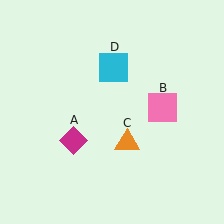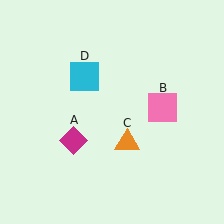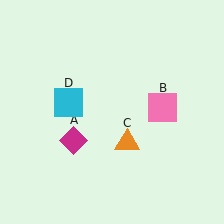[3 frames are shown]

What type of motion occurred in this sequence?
The cyan square (object D) rotated counterclockwise around the center of the scene.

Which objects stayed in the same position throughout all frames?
Magenta diamond (object A) and pink square (object B) and orange triangle (object C) remained stationary.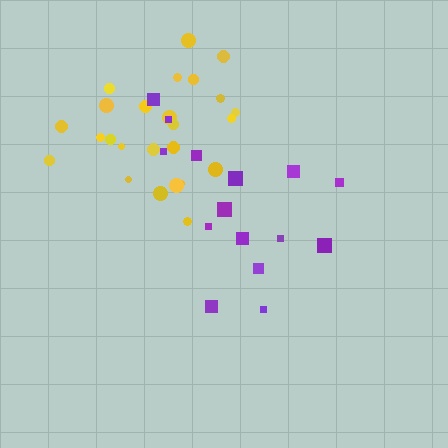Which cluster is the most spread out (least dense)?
Purple.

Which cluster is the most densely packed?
Yellow.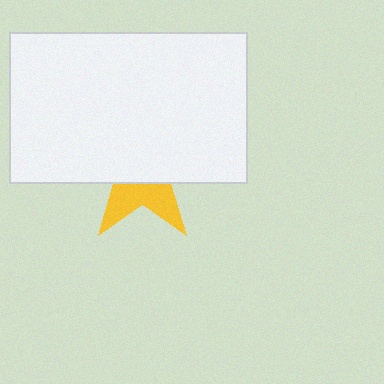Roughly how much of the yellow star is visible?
A small part of it is visible (roughly 36%).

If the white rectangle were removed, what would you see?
You would see the complete yellow star.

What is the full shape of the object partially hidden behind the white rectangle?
The partially hidden object is a yellow star.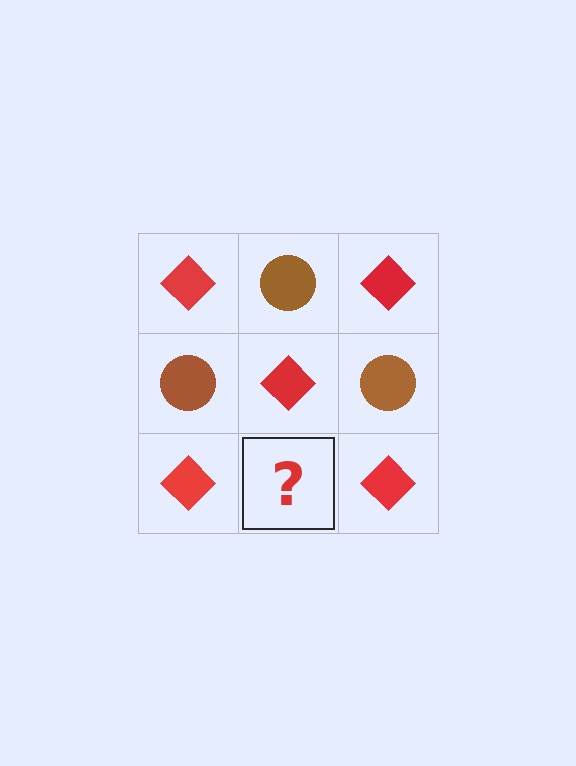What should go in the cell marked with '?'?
The missing cell should contain a brown circle.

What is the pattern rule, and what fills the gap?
The rule is that it alternates red diamond and brown circle in a checkerboard pattern. The gap should be filled with a brown circle.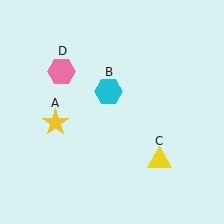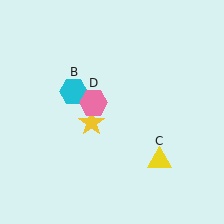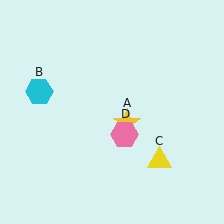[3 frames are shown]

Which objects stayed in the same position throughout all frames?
Yellow triangle (object C) remained stationary.